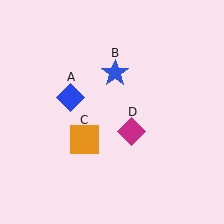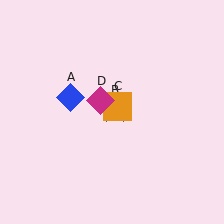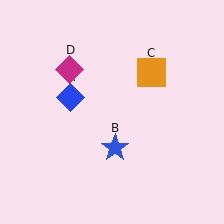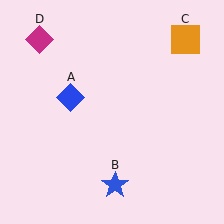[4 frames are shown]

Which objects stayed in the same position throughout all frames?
Blue diamond (object A) remained stationary.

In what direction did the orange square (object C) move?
The orange square (object C) moved up and to the right.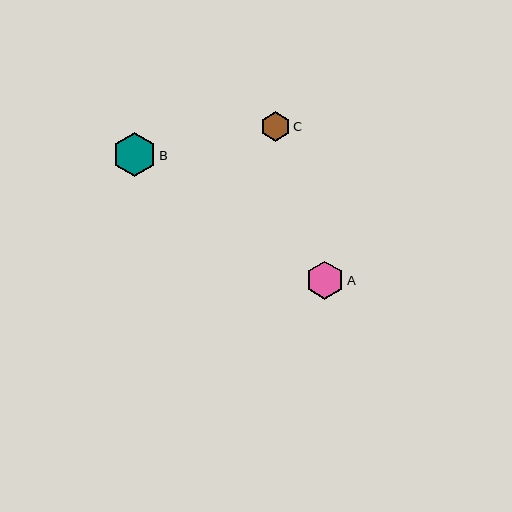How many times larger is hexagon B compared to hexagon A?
Hexagon B is approximately 1.2 times the size of hexagon A.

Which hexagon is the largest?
Hexagon B is the largest with a size of approximately 44 pixels.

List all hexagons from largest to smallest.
From largest to smallest: B, A, C.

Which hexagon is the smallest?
Hexagon C is the smallest with a size of approximately 29 pixels.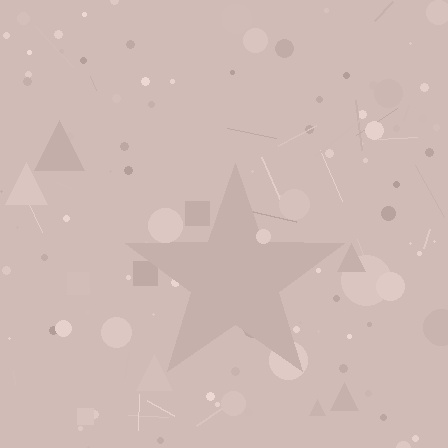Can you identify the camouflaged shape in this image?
The camouflaged shape is a star.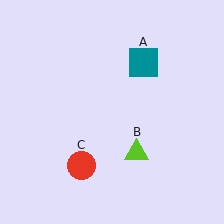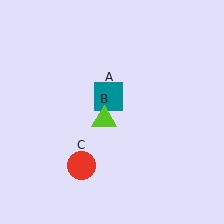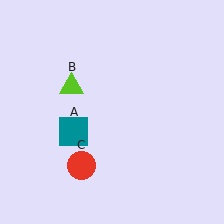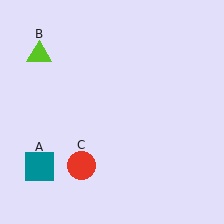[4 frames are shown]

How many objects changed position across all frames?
2 objects changed position: teal square (object A), lime triangle (object B).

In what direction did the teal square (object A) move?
The teal square (object A) moved down and to the left.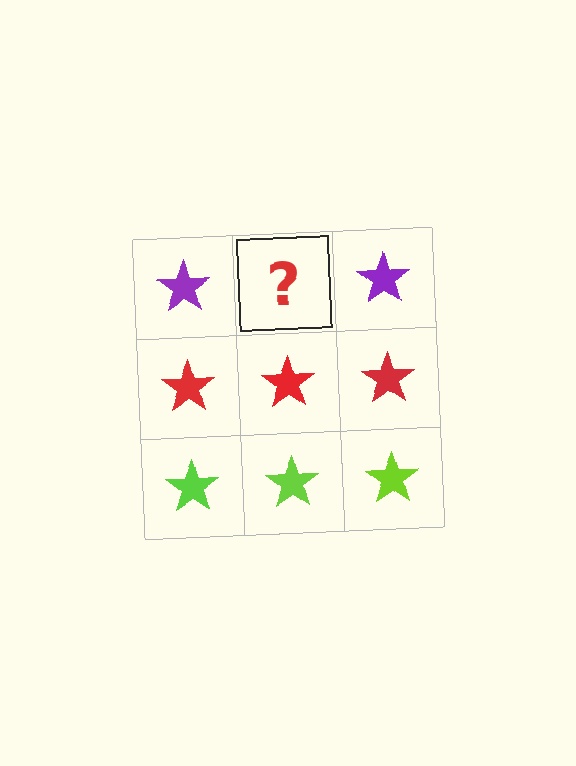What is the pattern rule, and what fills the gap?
The rule is that each row has a consistent color. The gap should be filled with a purple star.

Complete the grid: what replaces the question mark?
The question mark should be replaced with a purple star.